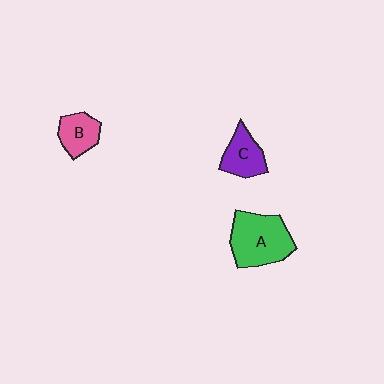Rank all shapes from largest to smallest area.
From largest to smallest: A (green), C (purple), B (pink).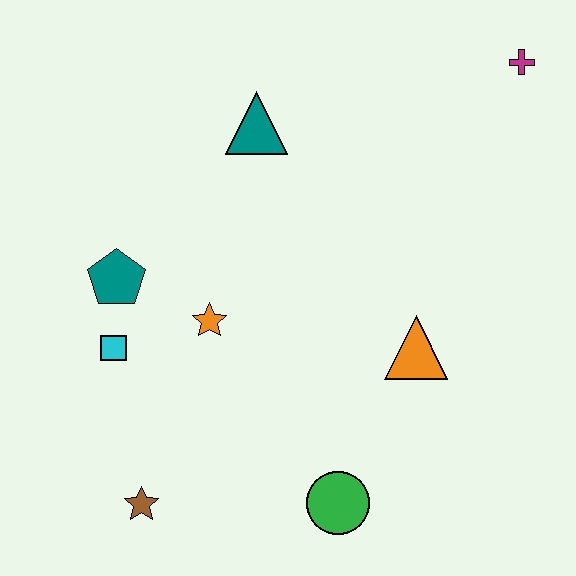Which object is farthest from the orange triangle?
The brown star is farthest from the orange triangle.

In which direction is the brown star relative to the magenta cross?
The brown star is below the magenta cross.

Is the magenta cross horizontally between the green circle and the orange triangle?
No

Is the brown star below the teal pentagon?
Yes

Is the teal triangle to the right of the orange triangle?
No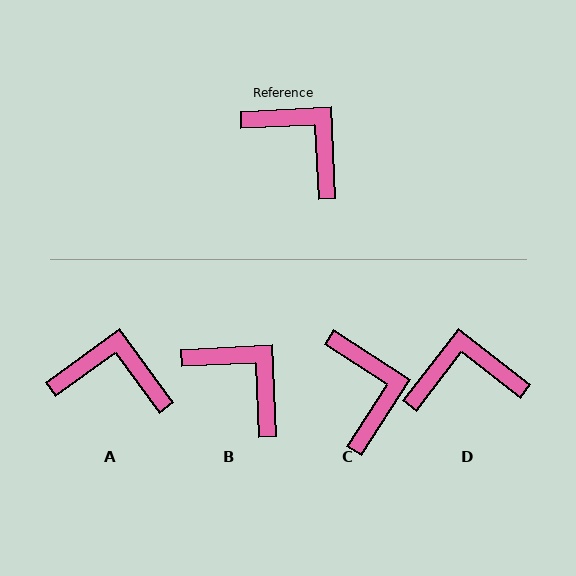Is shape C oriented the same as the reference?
No, it is off by about 36 degrees.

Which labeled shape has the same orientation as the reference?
B.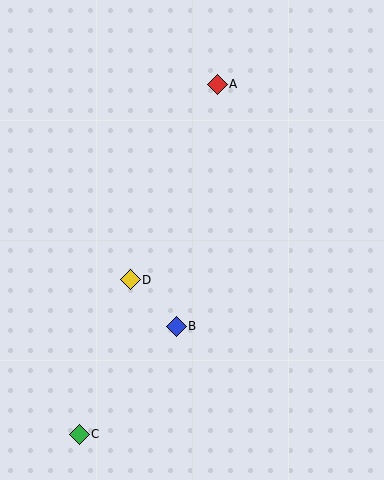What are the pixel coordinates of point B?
Point B is at (176, 326).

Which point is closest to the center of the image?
Point D at (130, 280) is closest to the center.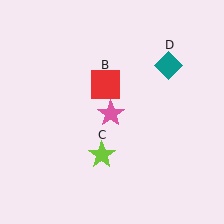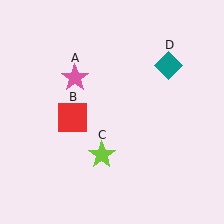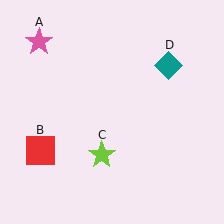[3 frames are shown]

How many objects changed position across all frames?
2 objects changed position: pink star (object A), red square (object B).